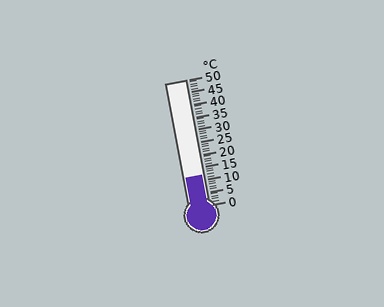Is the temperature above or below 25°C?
The temperature is below 25°C.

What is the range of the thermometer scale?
The thermometer scale ranges from 0°C to 50°C.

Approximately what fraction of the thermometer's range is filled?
The thermometer is filled to approximately 25% of its range.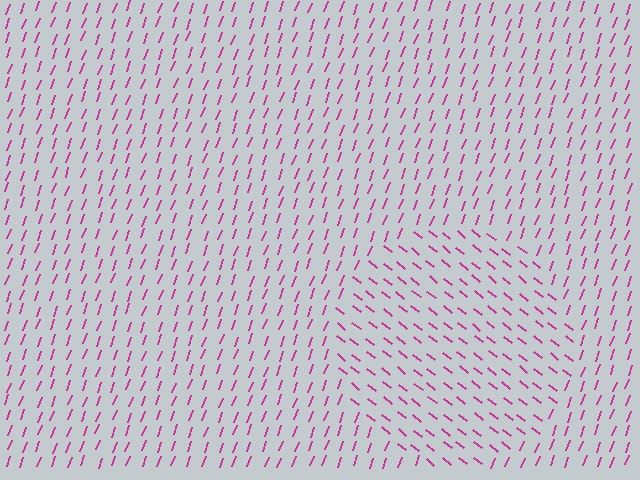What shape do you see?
I see a circle.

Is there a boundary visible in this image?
Yes, there is a texture boundary formed by a change in line orientation.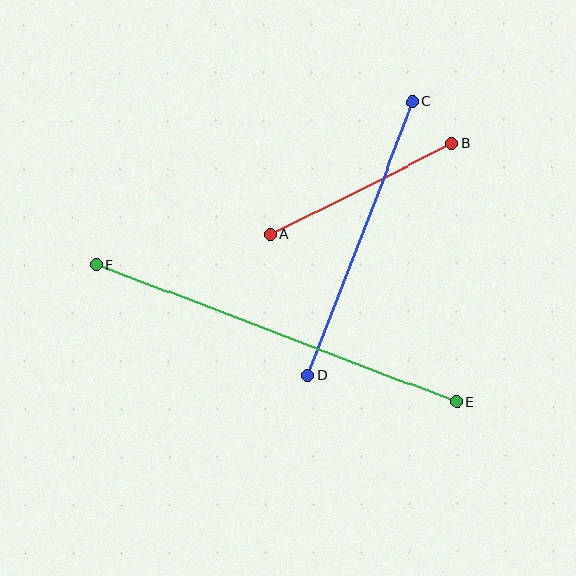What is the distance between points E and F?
The distance is approximately 386 pixels.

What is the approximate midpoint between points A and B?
The midpoint is at approximately (361, 189) pixels.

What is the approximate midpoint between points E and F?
The midpoint is at approximately (276, 333) pixels.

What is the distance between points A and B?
The distance is approximately 203 pixels.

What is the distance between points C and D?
The distance is approximately 293 pixels.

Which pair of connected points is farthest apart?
Points E and F are farthest apart.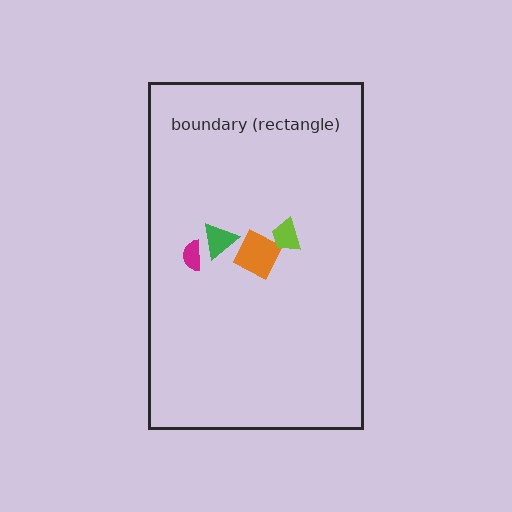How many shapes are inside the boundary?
4 inside, 0 outside.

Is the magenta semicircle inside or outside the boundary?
Inside.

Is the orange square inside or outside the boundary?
Inside.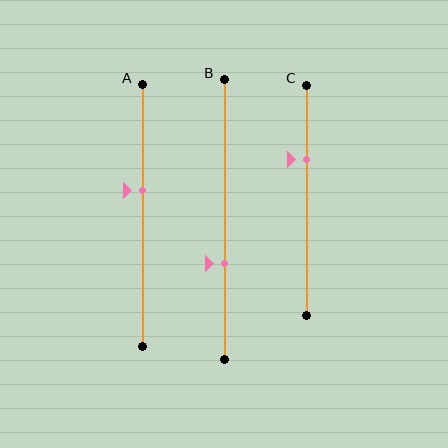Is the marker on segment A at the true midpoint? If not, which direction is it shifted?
No, the marker on segment A is shifted upward by about 10% of the segment length.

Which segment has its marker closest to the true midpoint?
Segment A has its marker closest to the true midpoint.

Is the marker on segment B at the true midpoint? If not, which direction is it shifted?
No, the marker on segment B is shifted downward by about 16% of the segment length.